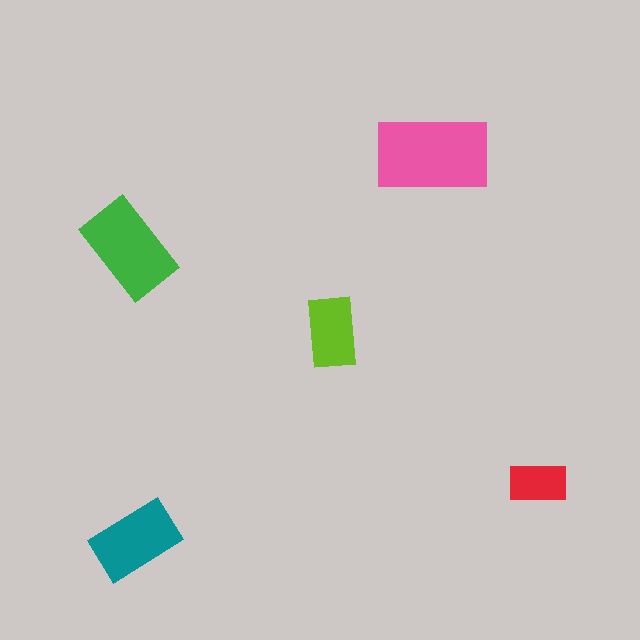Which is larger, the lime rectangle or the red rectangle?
The lime one.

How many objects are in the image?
There are 5 objects in the image.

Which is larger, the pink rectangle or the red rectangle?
The pink one.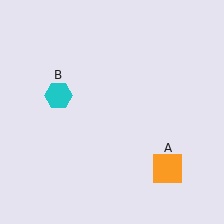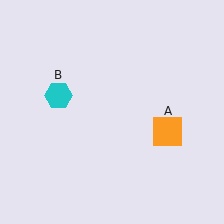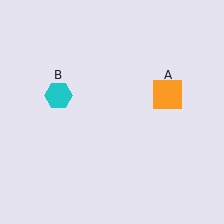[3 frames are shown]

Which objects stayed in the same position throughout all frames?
Cyan hexagon (object B) remained stationary.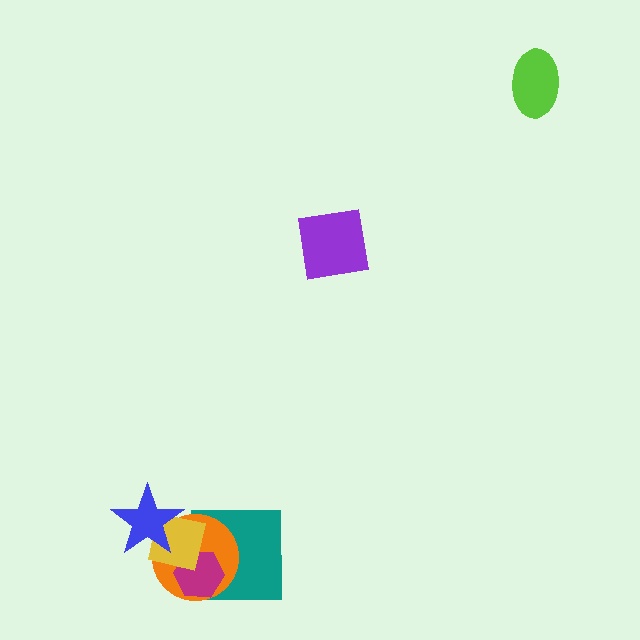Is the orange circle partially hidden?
Yes, it is partially covered by another shape.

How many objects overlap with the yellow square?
4 objects overlap with the yellow square.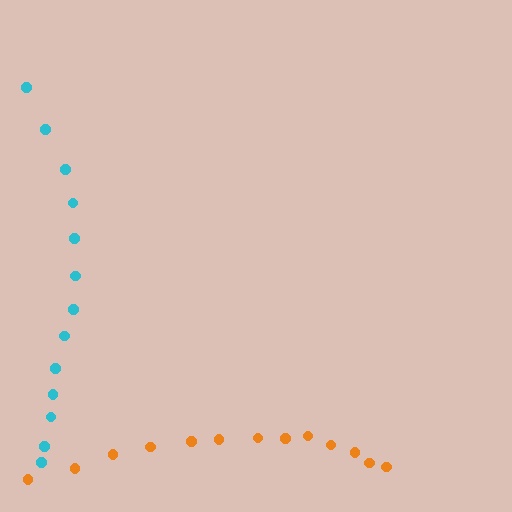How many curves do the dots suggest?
There are 2 distinct paths.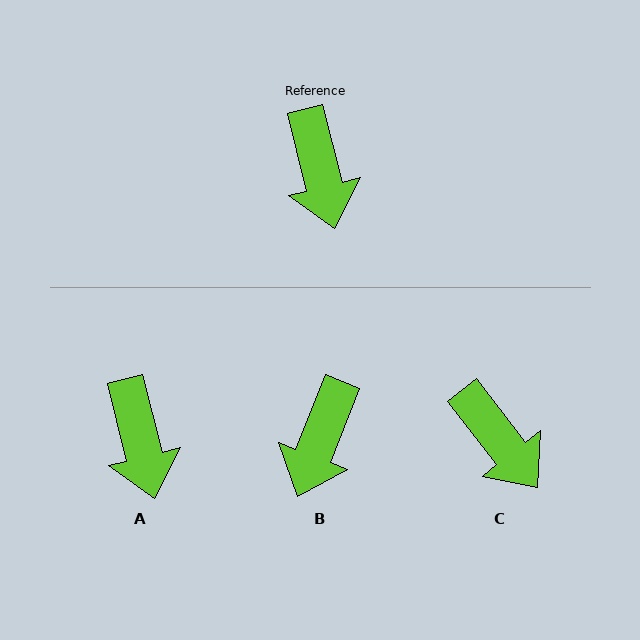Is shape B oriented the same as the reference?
No, it is off by about 36 degrees.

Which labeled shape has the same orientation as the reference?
A.